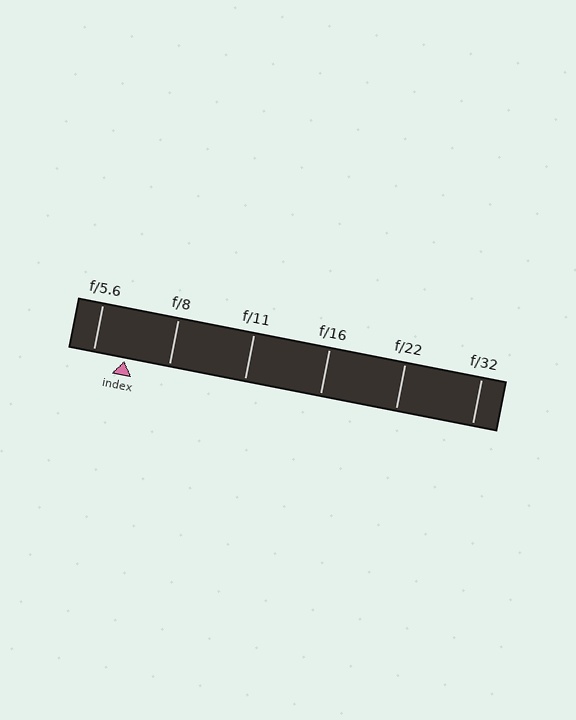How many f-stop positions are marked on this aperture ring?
There are 6 f-stop positions marked.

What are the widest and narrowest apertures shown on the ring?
The widest aperture shown is f/5.6 and the narrowest is f/32.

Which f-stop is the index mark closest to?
The index mark is closest to f/5.6.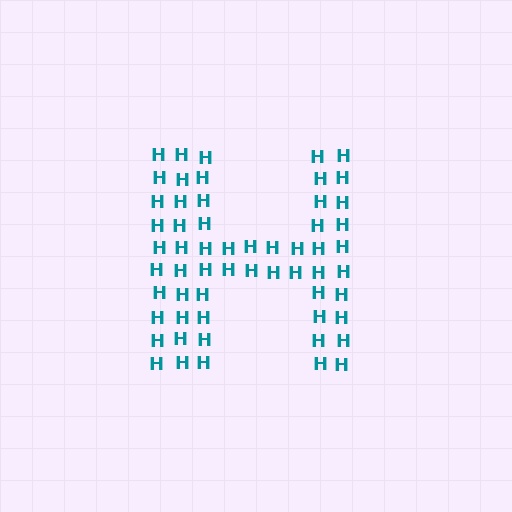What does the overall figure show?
The overall figure shows the letter H.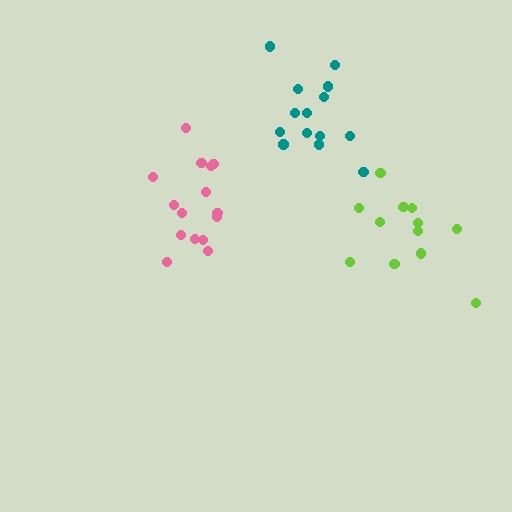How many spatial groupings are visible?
There are 3 spatial groupings.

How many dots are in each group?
Group 1: 14 dots, Group 2: 15 dots, Group 3: 12 dots (41 total).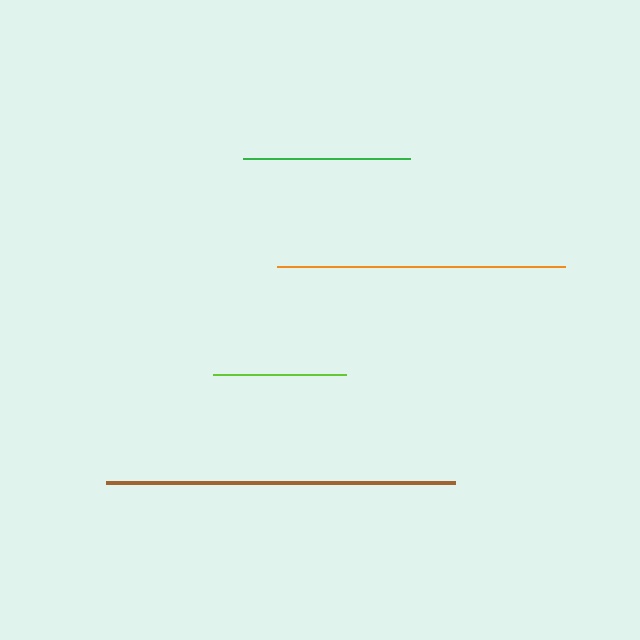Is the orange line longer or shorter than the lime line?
The orange line is longer than the lime line.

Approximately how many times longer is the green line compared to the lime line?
The green line is approximately 1.3 times the length of the lime line.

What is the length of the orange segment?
The orange segment is approximately 288 pixels long.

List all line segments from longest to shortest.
From longest to shortest: brown, orange, green, lime.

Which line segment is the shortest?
The lime line is the shortest at approximately 132 pixels.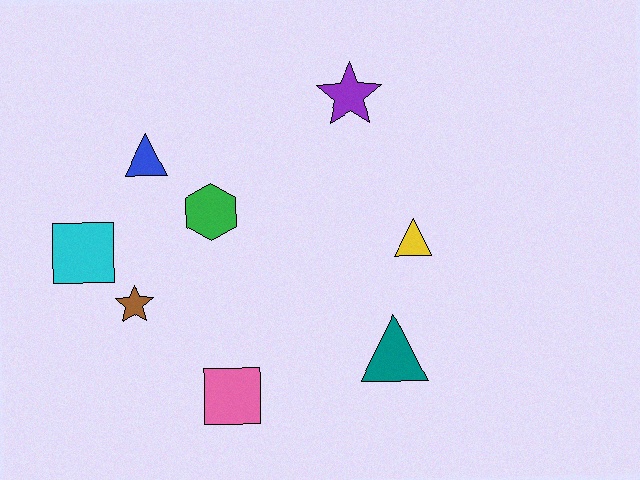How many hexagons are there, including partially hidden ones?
There is 1 hexagon.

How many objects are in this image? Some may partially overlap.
There are 8 objects.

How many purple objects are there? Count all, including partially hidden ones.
There is 1 purple object.